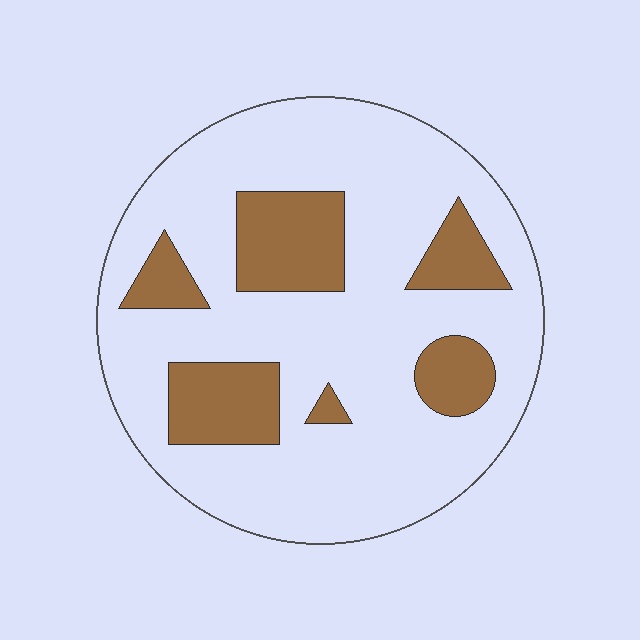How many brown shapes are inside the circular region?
6.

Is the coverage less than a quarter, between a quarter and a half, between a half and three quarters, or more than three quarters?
Less than a quarter.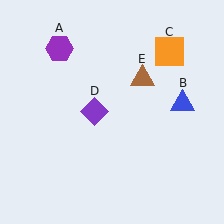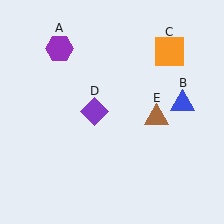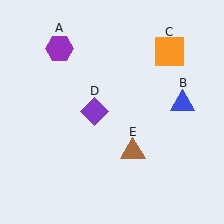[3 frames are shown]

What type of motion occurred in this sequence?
The brown triangle (object E) rotated clockwise around the center of the scene.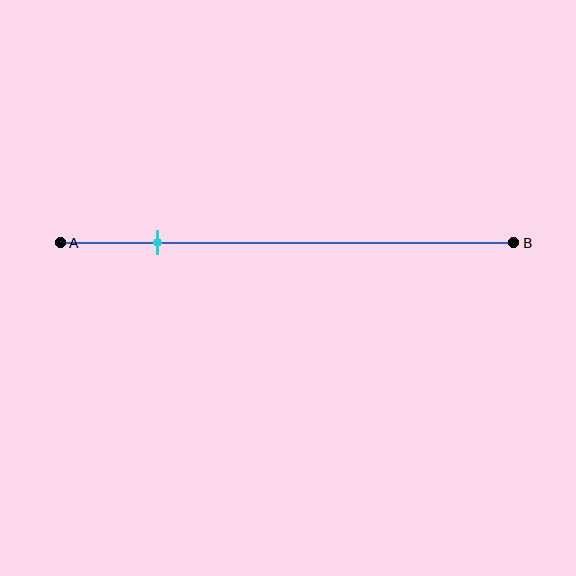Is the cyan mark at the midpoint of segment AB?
No, the mark is at about 20% from A, not at the 50% midpoint.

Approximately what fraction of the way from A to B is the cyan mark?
The cyan mark is approximately 20% of the way from A to B.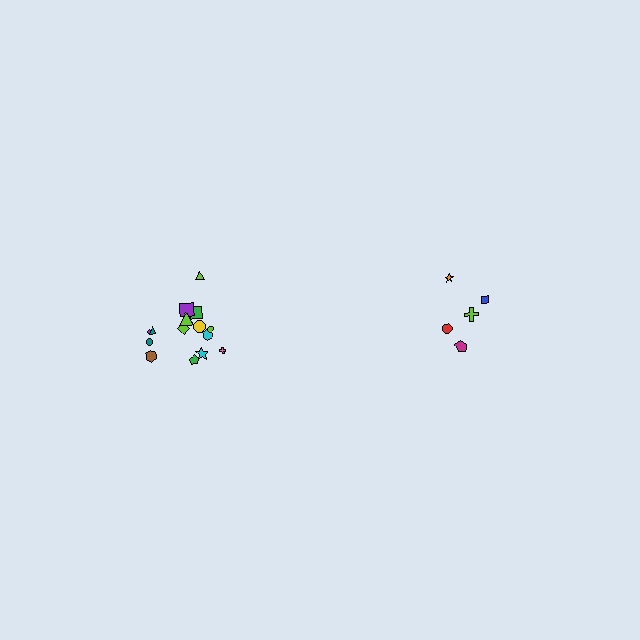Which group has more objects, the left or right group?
The left group.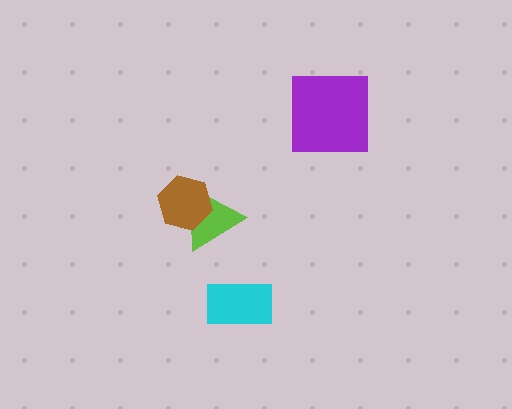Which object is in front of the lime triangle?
The brown hexagon is in front of the lime triangle.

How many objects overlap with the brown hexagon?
1 object overlaps with the brown hexagon.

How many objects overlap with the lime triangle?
1 object overlaps with the lime triangle.